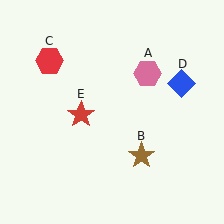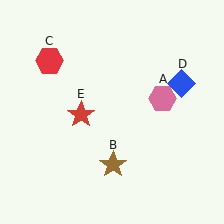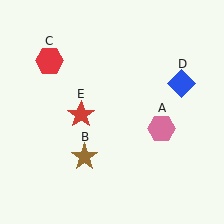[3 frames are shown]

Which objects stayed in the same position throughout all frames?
Red hexagon (object C) and blue diamond (object D) and red star (object E) remained stationary.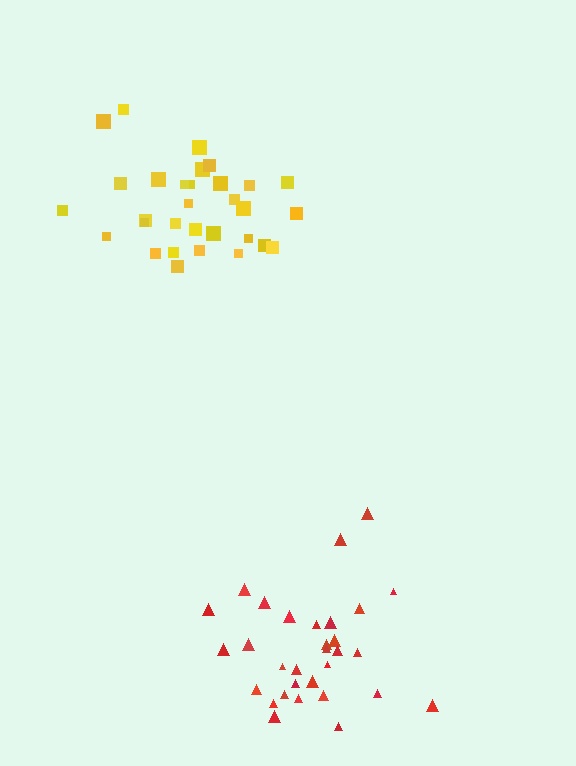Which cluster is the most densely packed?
Yellow.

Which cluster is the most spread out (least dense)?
Red.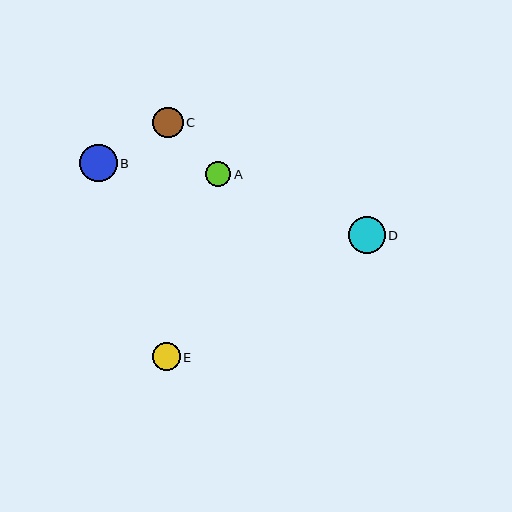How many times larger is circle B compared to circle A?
Circle B is approximately 1.5 times the size of circle A.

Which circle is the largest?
Circle B is the largest with a size of approximately 38 pixels.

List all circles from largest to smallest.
From largest to smallest: B, D, C, E, A.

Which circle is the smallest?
Circle A is the smallest with a size of approximately 25 pixels.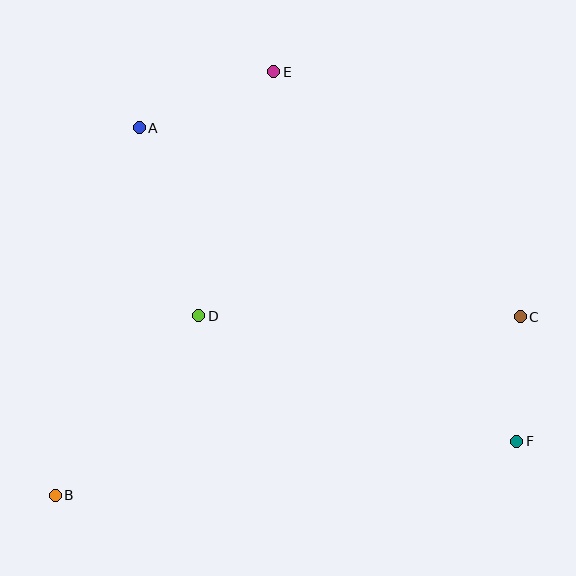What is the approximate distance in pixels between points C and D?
The distance between C and D is approximately 321 pixels.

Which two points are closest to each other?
Points C and F are closest to each other.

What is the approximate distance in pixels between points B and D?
The distance between B and D is approximately 230 pixels.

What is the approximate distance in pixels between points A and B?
The distance between A and B is approximately 377 pixels.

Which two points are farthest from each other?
Points B and C are farthest from each other.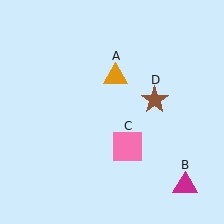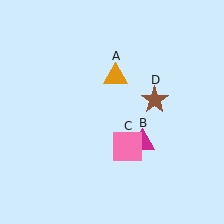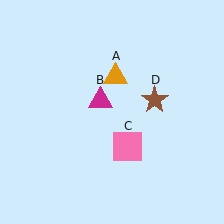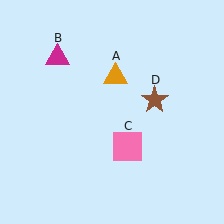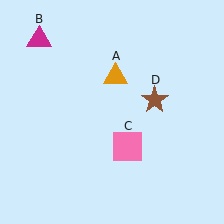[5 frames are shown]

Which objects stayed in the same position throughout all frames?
Orange triangle (object A) and pink square (object C) and brown star (object D) remained stationary.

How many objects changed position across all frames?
1 object changed position: magenta triangle (object B).